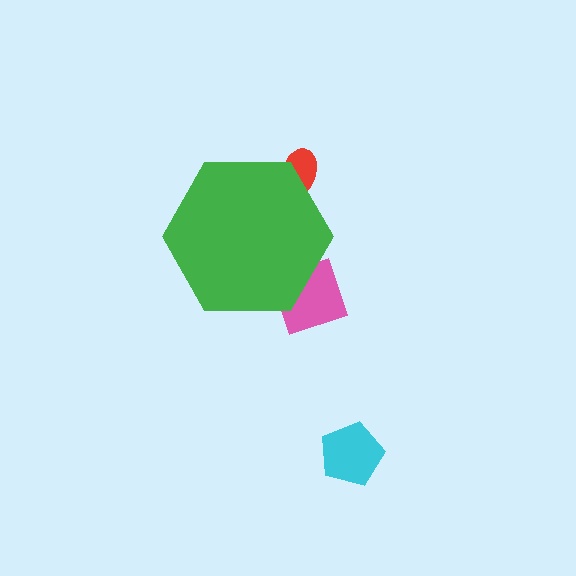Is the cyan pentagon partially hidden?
No, the cyan pentagon is fully visible.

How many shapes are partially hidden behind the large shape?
2 shapes are partially hidden.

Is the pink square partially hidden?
Yes, the pink square is partially hidden behind the green hexagon.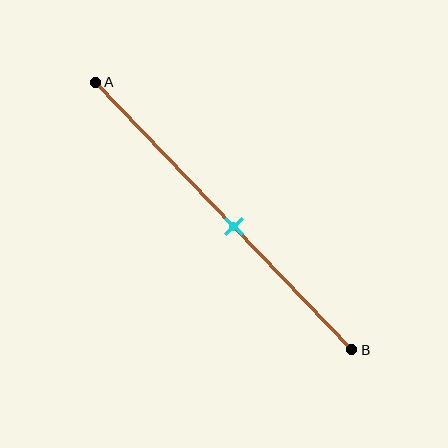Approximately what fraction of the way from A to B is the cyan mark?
The cyan mark is approximately 55% of the way from A to B.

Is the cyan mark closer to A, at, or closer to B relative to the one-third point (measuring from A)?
The cyan mark is closer to point B than the one-third point of segment AB.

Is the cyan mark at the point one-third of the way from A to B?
No, the mark is at about 55% from A, not at the 33% one-third point.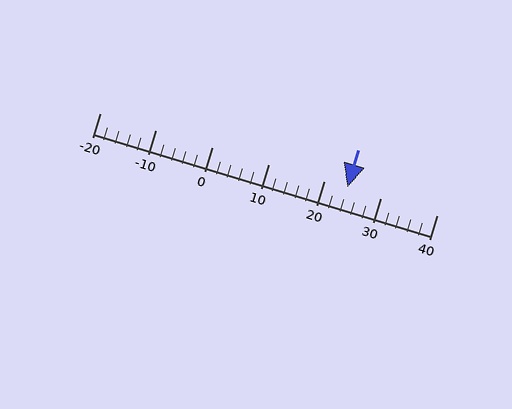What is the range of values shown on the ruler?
The ruler shows values from -20 to 40.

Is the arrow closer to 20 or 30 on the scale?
The arrow is closer to 20.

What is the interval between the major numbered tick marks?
The major tick marks are spaced 10 units apart.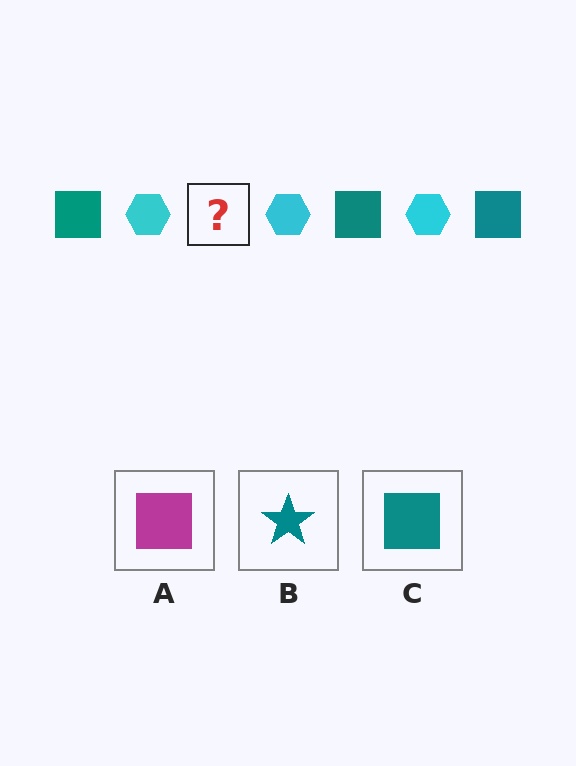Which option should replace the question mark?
Option C.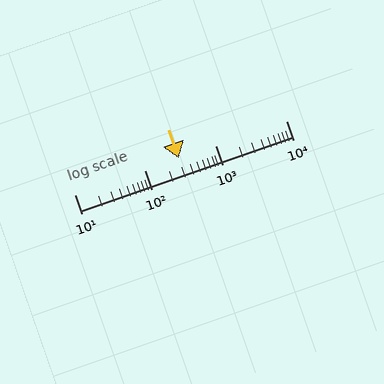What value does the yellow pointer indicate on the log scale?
The pointer indicates approximately 300.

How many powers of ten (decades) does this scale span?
The scale spans 3 decades, from 10 to 10000.